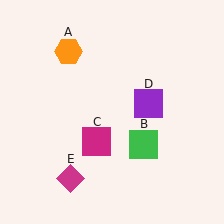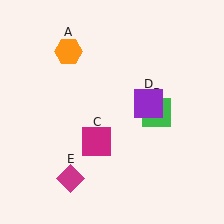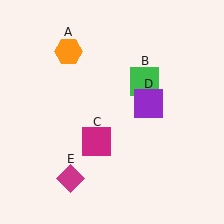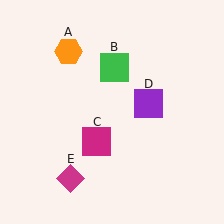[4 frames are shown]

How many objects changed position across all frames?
1 object changed position: green square (object B).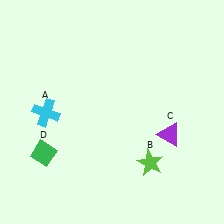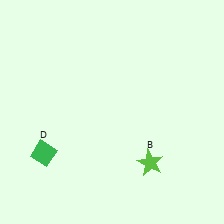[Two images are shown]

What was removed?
The purple triangle (C), the cyan cross (A) were removed in Image 2.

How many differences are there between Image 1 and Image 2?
There are 2 differences between the two images.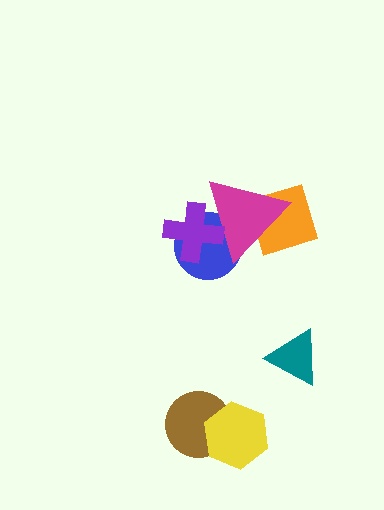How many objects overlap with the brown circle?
1 object overlaps with the brown circle.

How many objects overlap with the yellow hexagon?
1 object overlaps with the yellow hexagon.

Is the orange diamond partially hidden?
Yes, it is partially covered by another shape.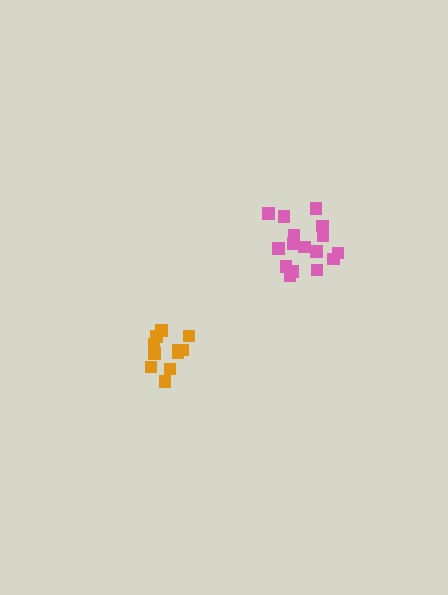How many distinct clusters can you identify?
There are 2 distinct clusters.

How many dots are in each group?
Group 1: 16 dots, Group 2: 11 dots (27 total).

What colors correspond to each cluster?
The clusters are colored: pink, orange.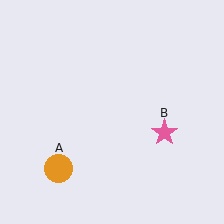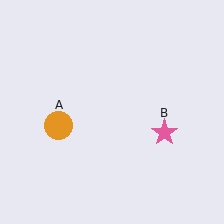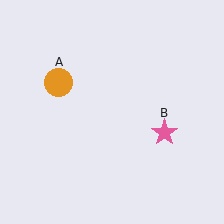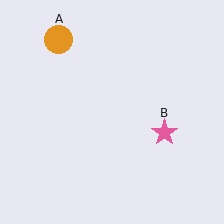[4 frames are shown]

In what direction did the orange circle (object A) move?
The orange circle (object A) moved up.